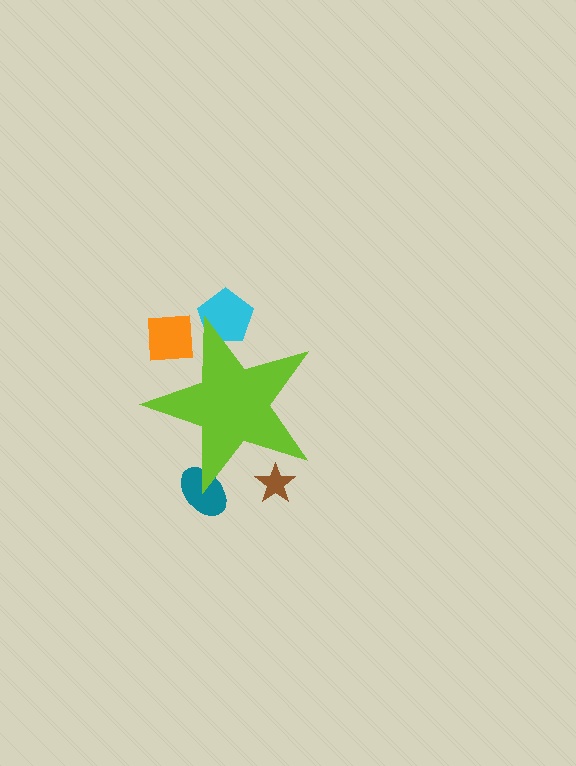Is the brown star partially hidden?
Yes, the brown star is partially hidden behind the lime star.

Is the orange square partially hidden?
Yes, the orange square is partially hidden behind the lime star.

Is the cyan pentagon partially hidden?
Yes, the cyan pentagon is partially hidden behind the lime star.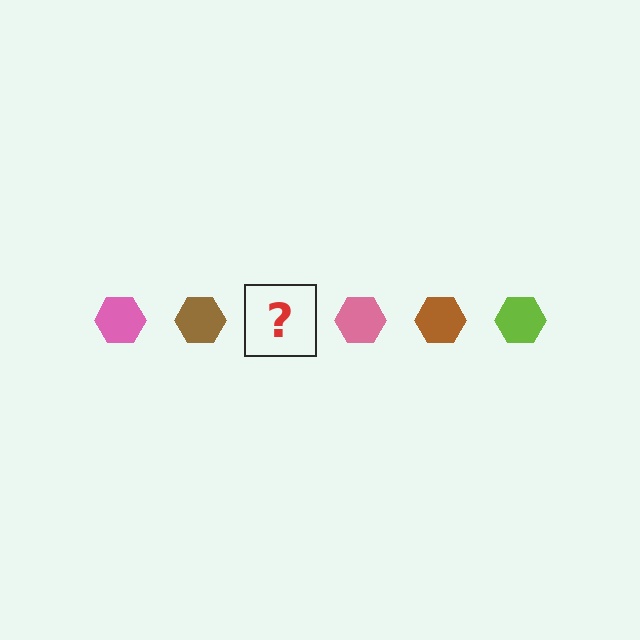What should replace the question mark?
The question mark should be replaced with a lime hexagon.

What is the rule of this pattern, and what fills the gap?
The rule is that the pattern cycles through pink, brown, lime hexagons. The gap should be filled with a lime hexagon.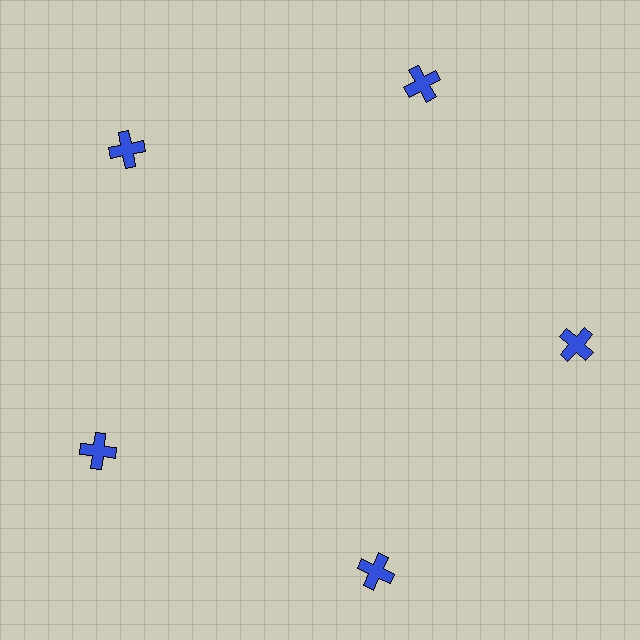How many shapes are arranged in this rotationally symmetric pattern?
There are 5 shapes, arranged in 5 groups of 1.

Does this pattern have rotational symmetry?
Yes, this pattern has 5-fold rotational symmetry. It looks the same after rotating 72 degrees around the center.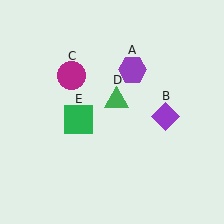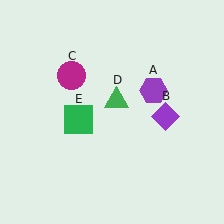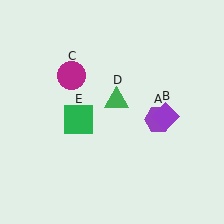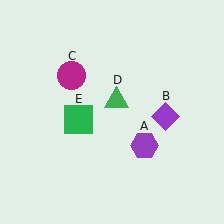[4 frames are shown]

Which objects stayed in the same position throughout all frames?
Purple diamond (object B) and magenta circle (object C) and green triangle (object D) and green square (object E) remained stationary.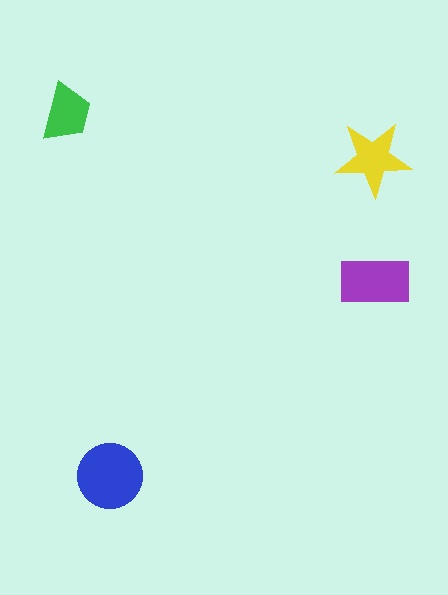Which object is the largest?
The blue circle.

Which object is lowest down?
The blue circle is bottommost.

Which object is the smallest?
The green trapezoid.